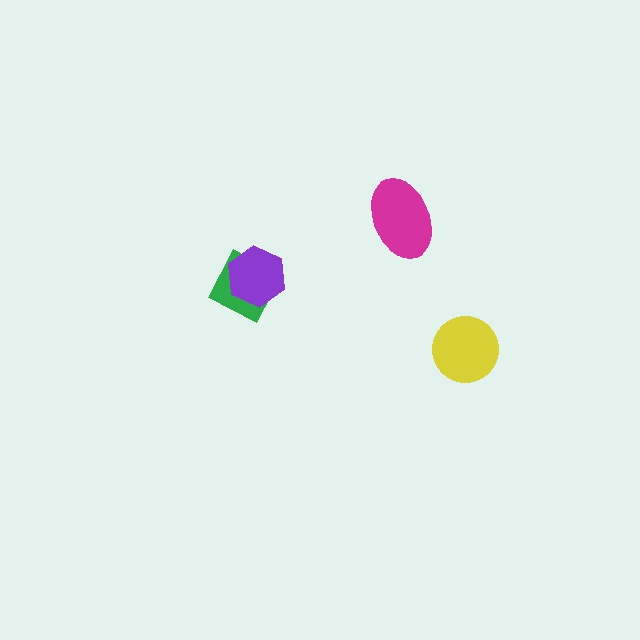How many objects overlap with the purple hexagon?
1 object overlaps with the purple hexagon.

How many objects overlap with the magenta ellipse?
0 objects overlap with the magenta ellipse.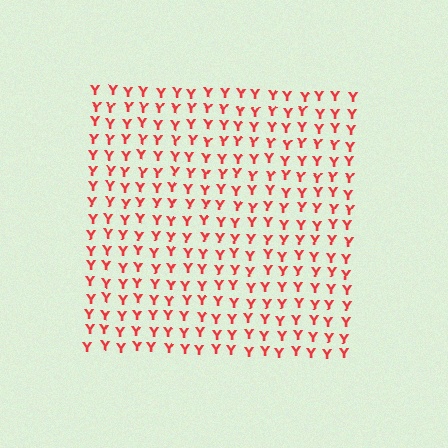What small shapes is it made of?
It is made of small letter Y's.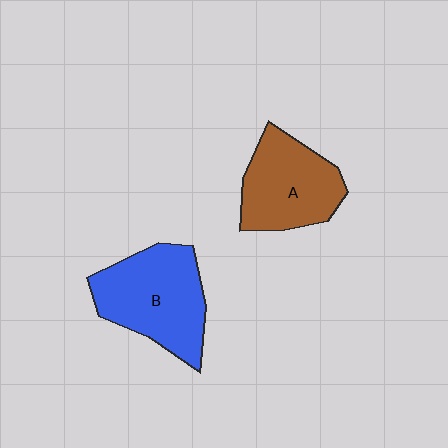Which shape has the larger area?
Shape B (blue).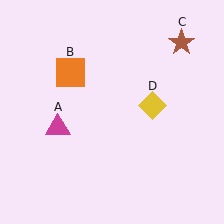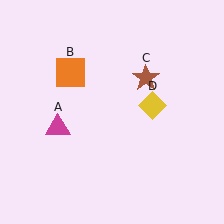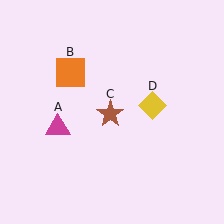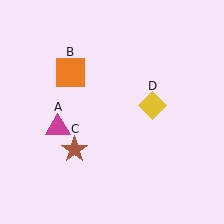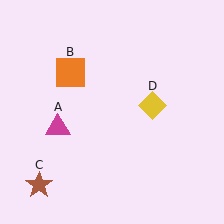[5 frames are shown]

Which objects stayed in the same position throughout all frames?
Magenta triangle (object A) and orange square (object B) and yellow diamond (object D) remained stationary.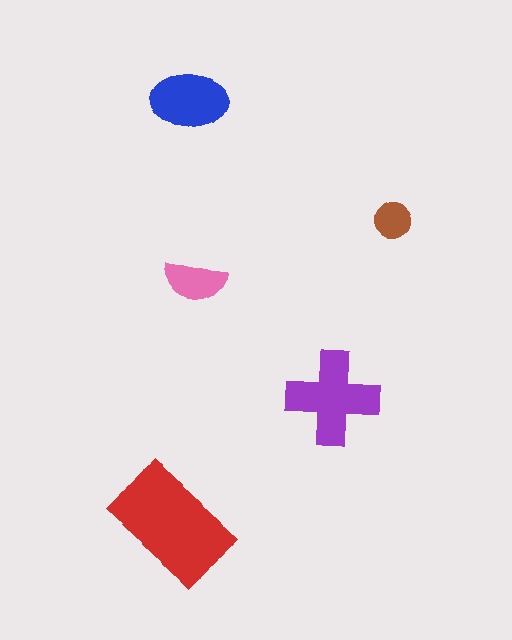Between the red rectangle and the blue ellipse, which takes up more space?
The red rectangle.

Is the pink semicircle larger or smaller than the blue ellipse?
Smaller.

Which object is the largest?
The red rectangle.